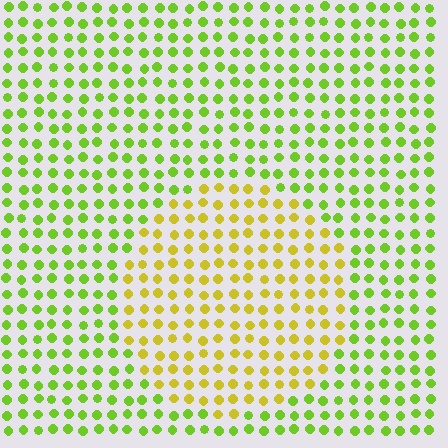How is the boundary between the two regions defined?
The boundary is defined purely by a slight shift in hue (about 37 degrees). Spacing, size, and orientation are identical on both sides.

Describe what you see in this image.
The image is filled with small lime elements in a uniform arrangement. A circle-shaped region is visible where the elements are tinted to a slightly different hue, forming a subtle color boundary.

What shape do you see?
I see a circle.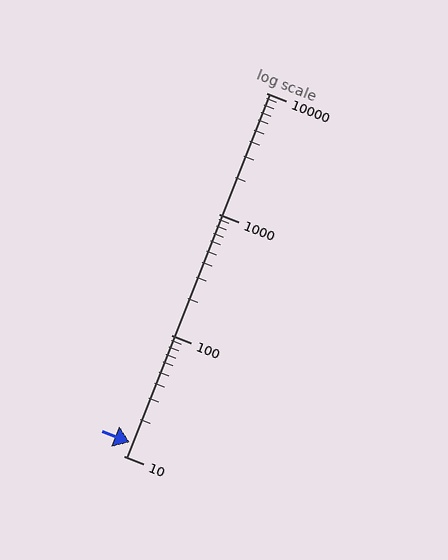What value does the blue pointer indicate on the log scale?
The pointer indicates approximately 13.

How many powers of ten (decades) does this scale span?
The scale spans 3 decades, from 10 to 10000.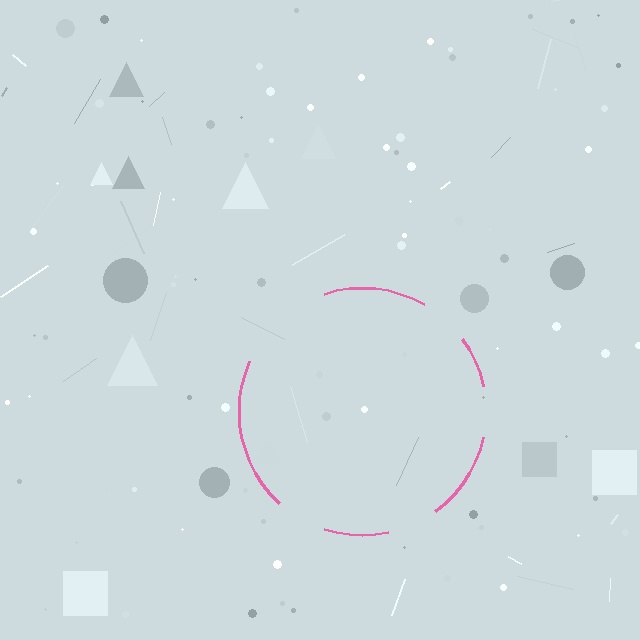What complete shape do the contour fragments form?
The contour fragments form a circle.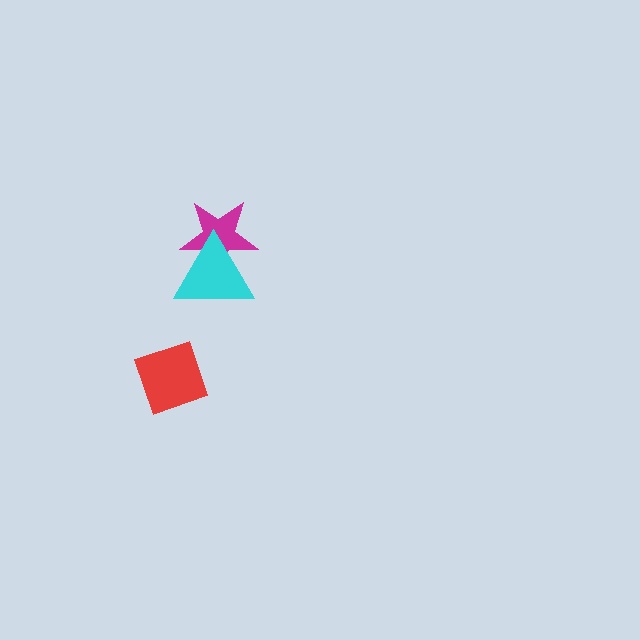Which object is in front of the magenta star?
The cyan triangle is in front of the magenta star.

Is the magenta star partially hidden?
Yes, it is partially covered by another shape.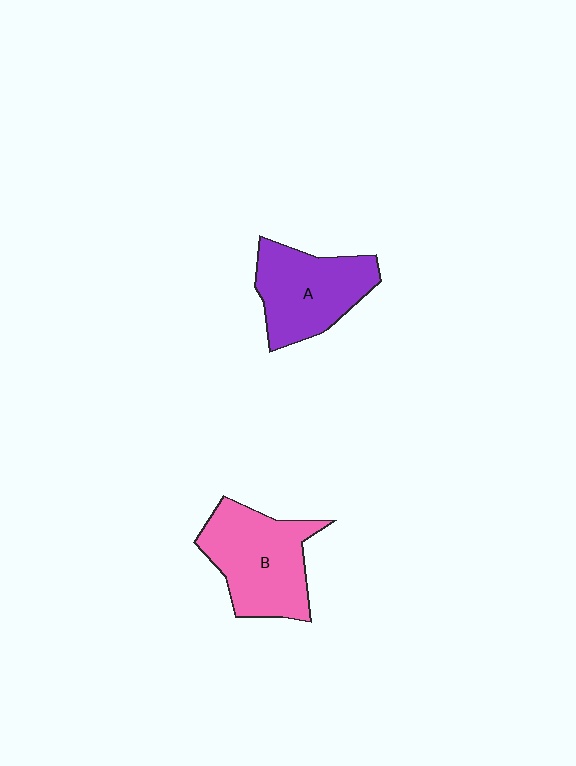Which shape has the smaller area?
Shape A (purple).